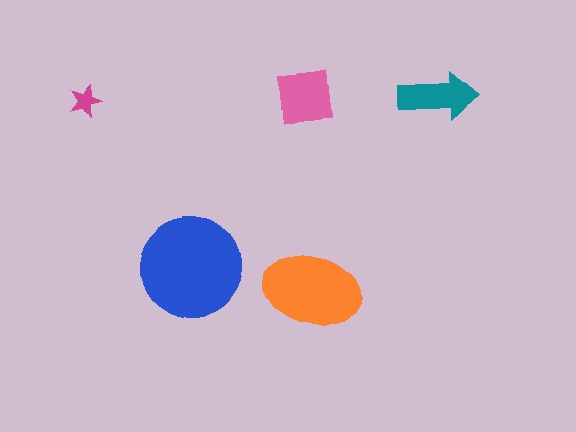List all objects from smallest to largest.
The magenta star, the teal arrow, the pink square, the orange ellipse, the blue circle.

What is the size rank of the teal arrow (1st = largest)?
4th.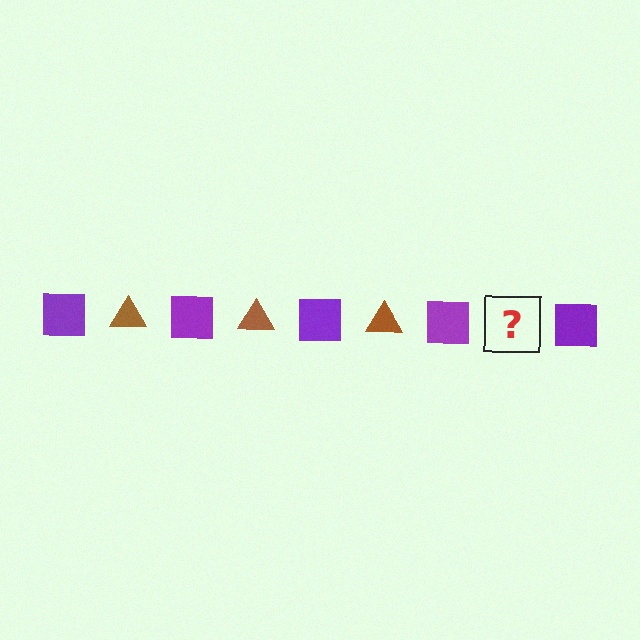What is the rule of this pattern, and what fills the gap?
The rule is that the pattern alternates between purple square and brown triangle. The gap should be filled with a brown triangle.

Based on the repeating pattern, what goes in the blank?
The blank should be a brown triangle.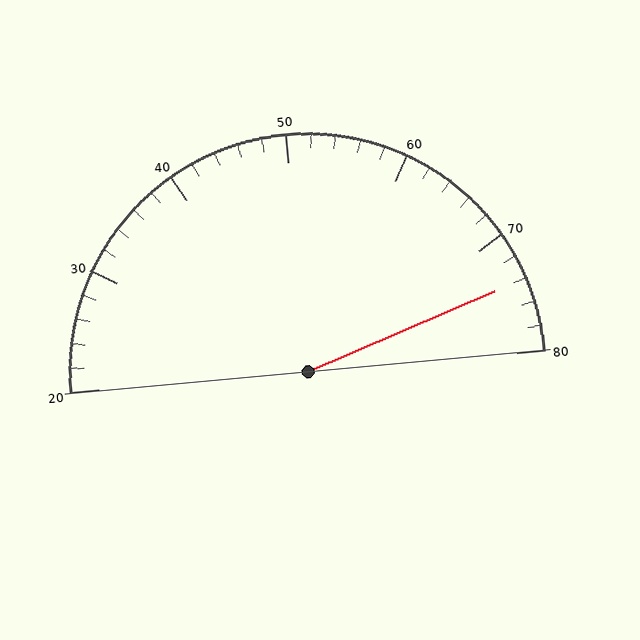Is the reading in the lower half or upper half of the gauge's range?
The reading is in the upper half of the range (20 to 80).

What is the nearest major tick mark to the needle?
The nearest major tick mark is 70.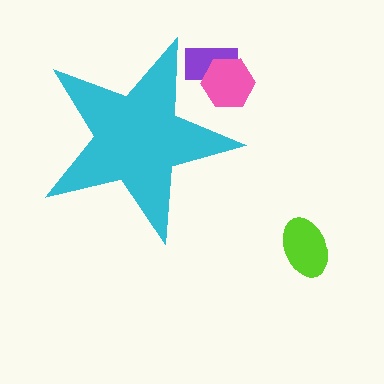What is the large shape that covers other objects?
A cyan star.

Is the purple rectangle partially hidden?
Yes, the purple rectangle is partially hidden behind the cyan star.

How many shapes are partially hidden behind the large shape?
3 shapes are partially hidden.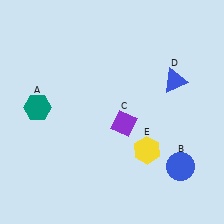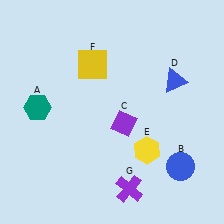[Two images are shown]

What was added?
A yellow square (F), a purple cross (G) were added in Image 2.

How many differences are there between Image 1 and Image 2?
There are 2 differences between the two images.